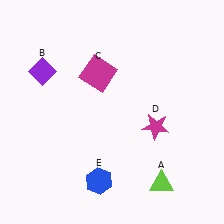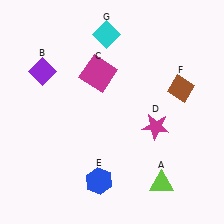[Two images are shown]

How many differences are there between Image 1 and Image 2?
There are 2 differences between the two images.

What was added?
A brown diamond (F), a cyan diamond (G) were added in Image 2.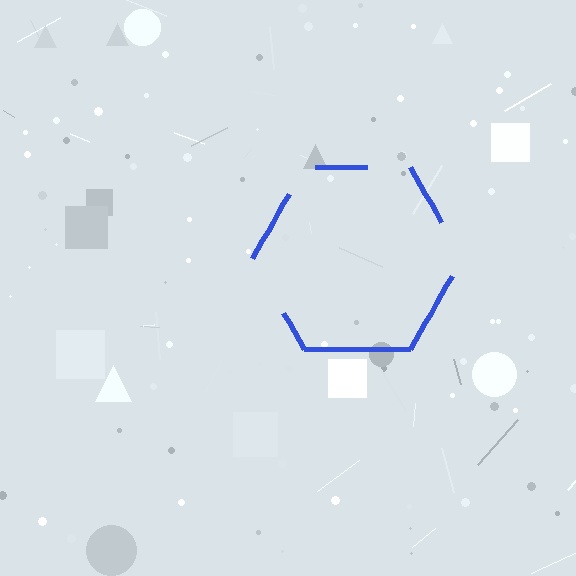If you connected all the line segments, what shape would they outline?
They would outline a hexagon.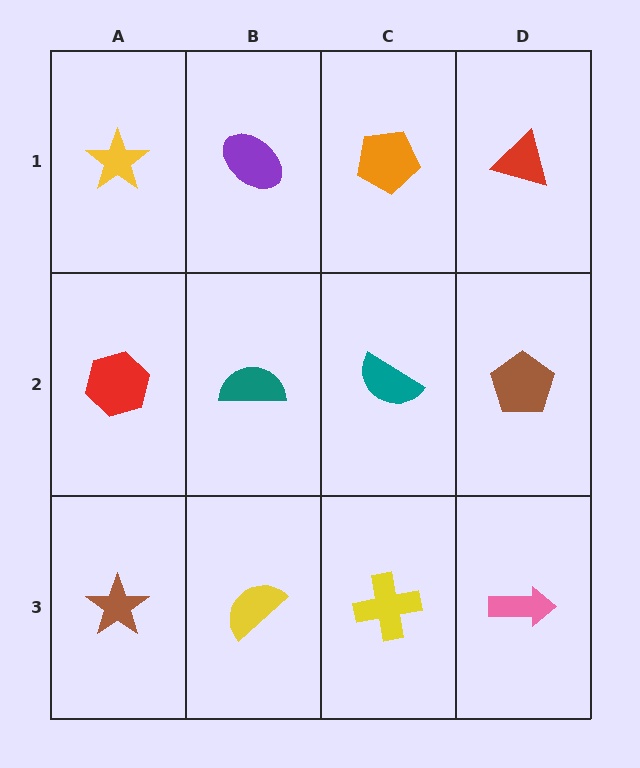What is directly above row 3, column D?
A brown pentagon.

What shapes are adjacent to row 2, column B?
A purple ellipse (row 1, column B), a yellow semicircle (row 3, column B), a red hexagon (row 2, column A), a teal semicircle (row 2, column C).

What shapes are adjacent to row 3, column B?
A teal semicircle (row 2, column B), a brown star (row 3, column A), a yellow cross (row 3, column C).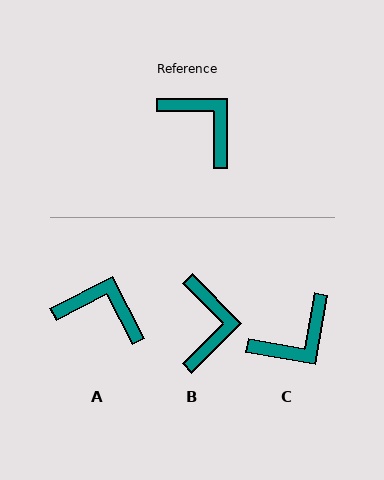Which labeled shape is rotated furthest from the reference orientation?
C, about 100 degrees away.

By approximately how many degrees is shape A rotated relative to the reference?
Approximately 27 degrees counter-clockwise.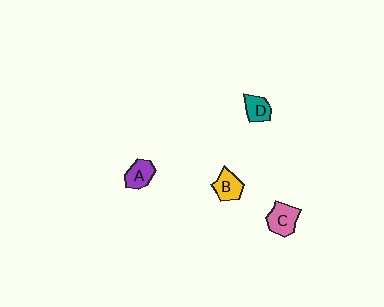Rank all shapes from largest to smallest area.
From largest to smallest: C (pink), B (yellow), A (purple), D (teal).